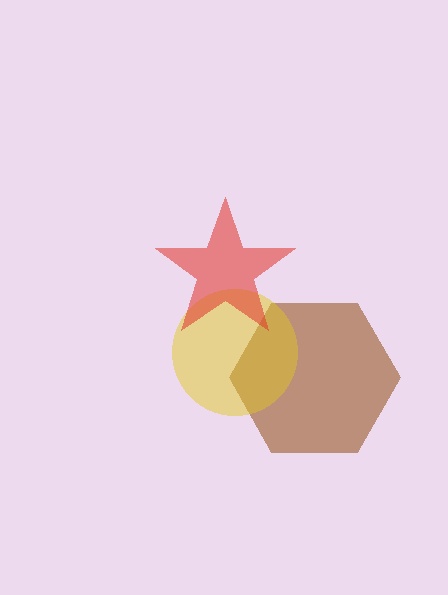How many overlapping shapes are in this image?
There are 3 overlapping shapes in the image.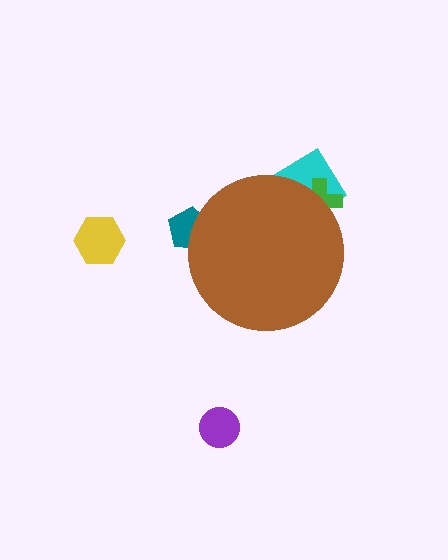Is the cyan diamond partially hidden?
Yes, the cyan diamond is partially hidden behind the brown circle.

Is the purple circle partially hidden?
No, the purple circle is fully visible.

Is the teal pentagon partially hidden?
Yes, the teal pentagon is partially hidden behind the brown circle.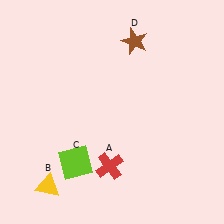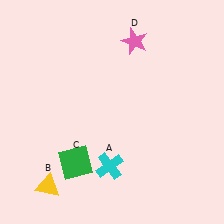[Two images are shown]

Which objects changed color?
A changed from red to cyan. C changed from lime to green. D changed from brown to pink.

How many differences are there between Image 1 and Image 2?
There are 3 differences between the two images.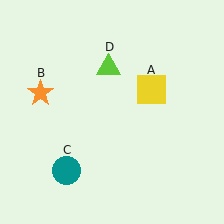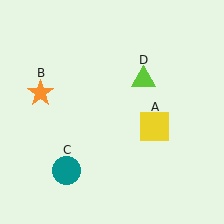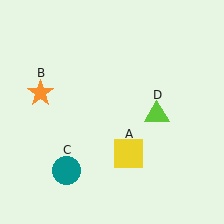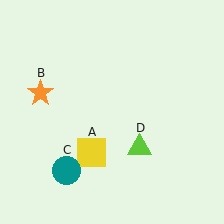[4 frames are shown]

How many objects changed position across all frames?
2 objects changed position: yellow square (object A), lime triangle (object D).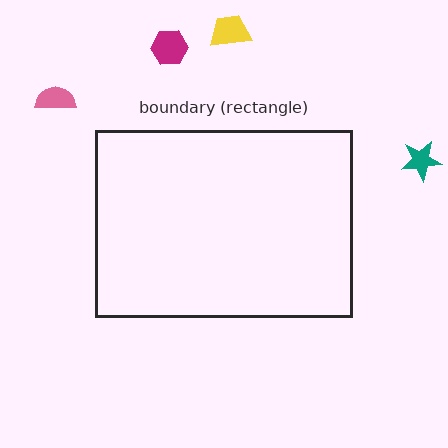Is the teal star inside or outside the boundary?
Outside.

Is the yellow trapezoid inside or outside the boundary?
Outside.